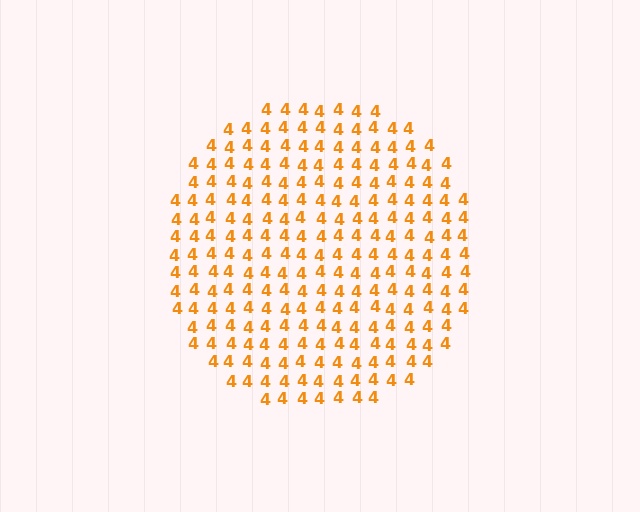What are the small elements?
The small elements are digit 4's.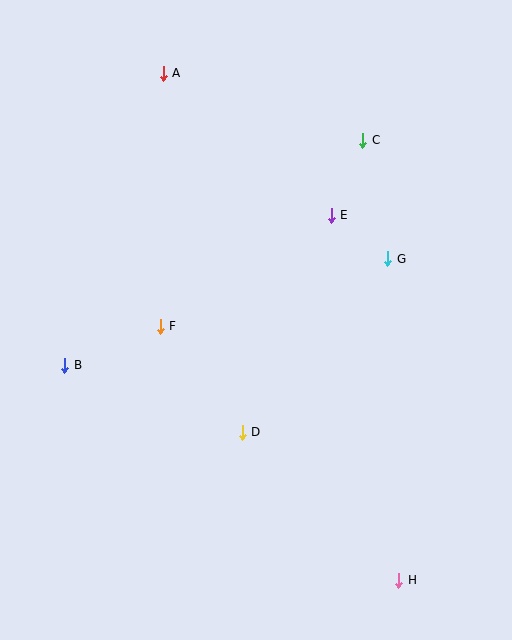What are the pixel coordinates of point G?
Point G is at (388, 259).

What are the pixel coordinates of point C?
Point C is at (363, 140).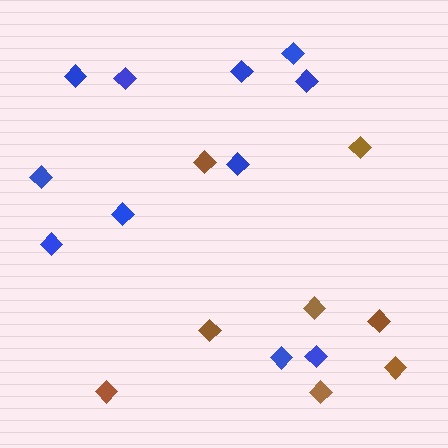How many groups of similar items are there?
There are 2 groups: one group of blue diamonds (11) and one group of brown diamonds (8).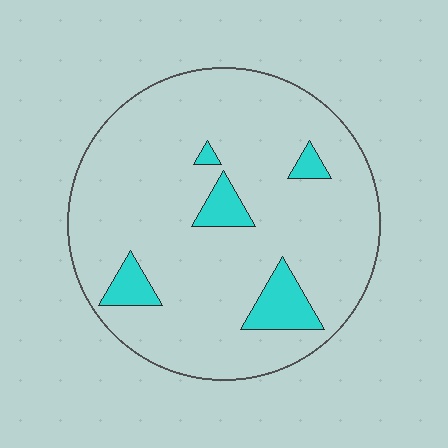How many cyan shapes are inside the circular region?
5.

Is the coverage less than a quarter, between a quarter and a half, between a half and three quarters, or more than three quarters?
Less than a quarter.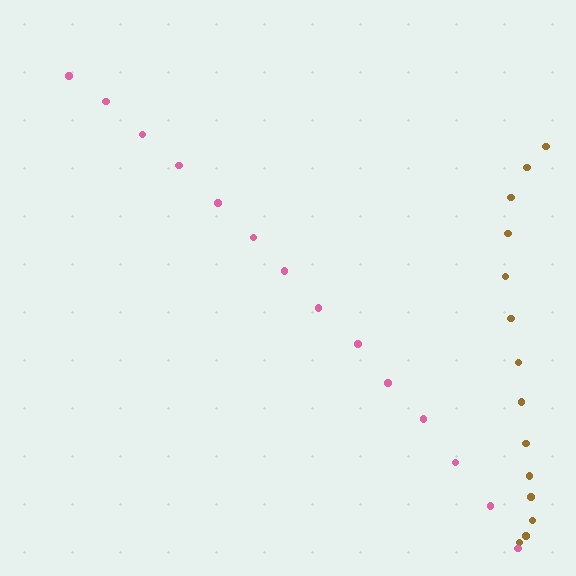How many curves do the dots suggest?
There are 2 distinct paths.